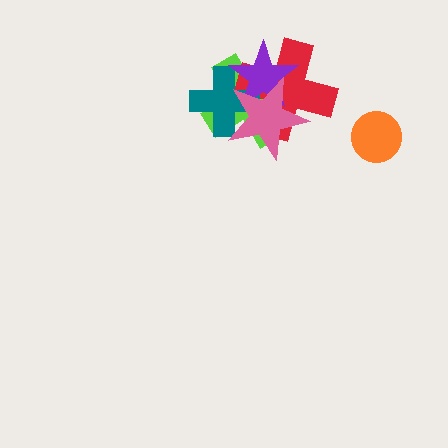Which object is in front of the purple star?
The pink star is in front of the purple star.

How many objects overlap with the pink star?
4 objects overlap with the pink star.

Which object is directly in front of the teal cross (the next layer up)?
The purple star is directly in front of the teal cross.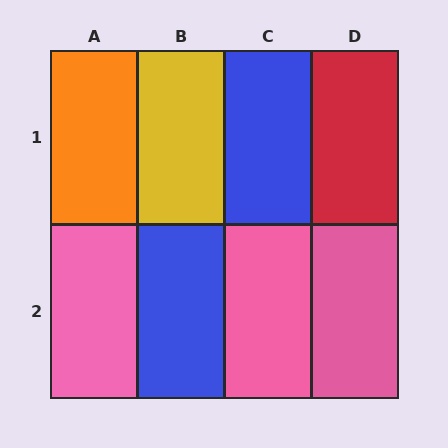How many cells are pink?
3 cells are pink.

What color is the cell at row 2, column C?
Pink.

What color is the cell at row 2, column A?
Pink.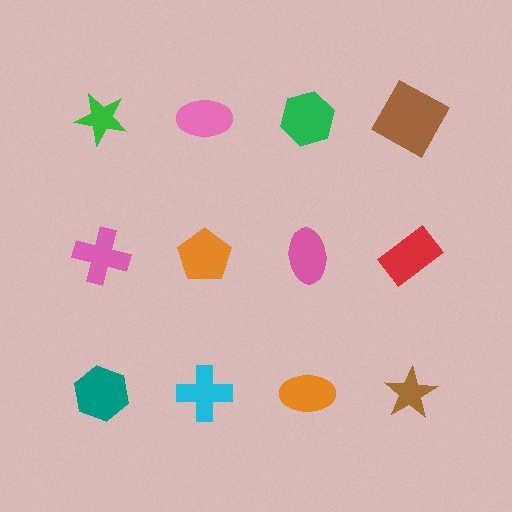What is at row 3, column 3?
An orange ellipse.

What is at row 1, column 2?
A pink ellipse.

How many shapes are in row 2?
4 shapes.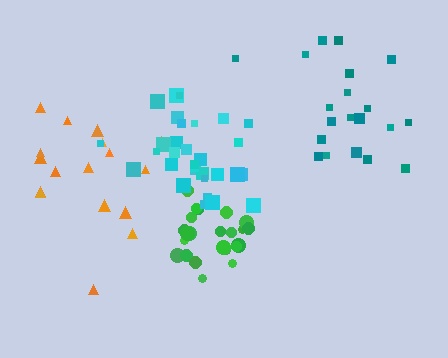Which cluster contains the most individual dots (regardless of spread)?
Cyan (31).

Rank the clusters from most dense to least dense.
green, cyan, teal, orange.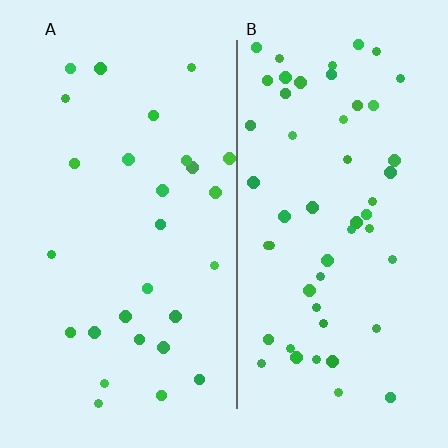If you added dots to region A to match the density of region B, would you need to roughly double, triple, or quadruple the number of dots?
Approximately double.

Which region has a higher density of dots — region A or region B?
B (the right).